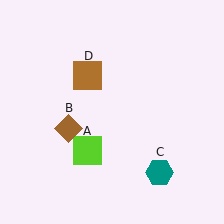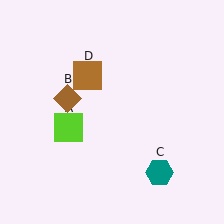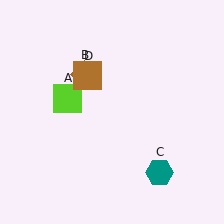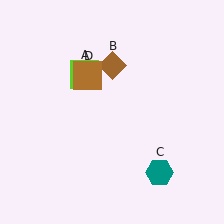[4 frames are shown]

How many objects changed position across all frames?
2 objects changed position: lime square (object A), brown diamond (object B).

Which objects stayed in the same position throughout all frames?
Teal hexagon (object C) and brown square (object D) remained stationary.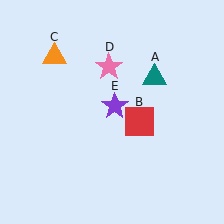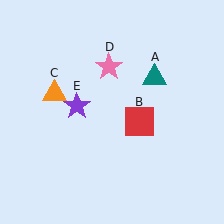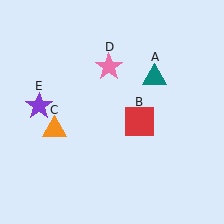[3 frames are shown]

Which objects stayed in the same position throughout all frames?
Teal triangle (object A) and red square (object B) and pink star (object D) remained stationary.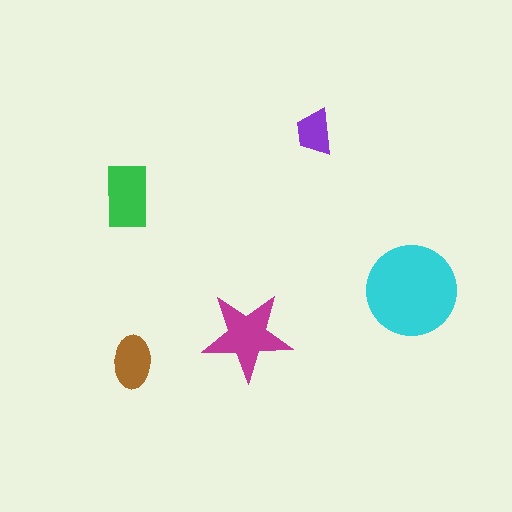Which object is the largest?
The cyan circle.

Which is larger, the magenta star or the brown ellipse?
The magenta star.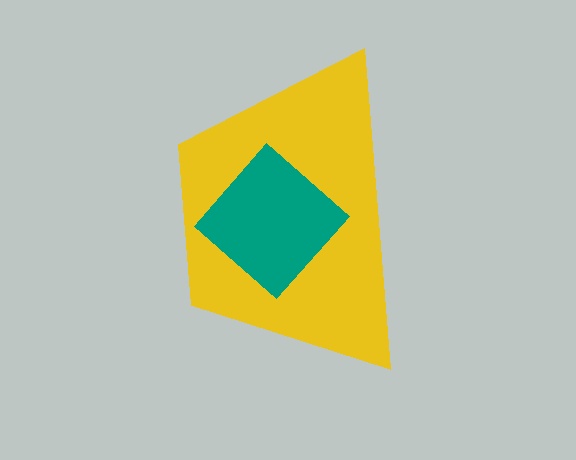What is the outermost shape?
The yellow trapezoid.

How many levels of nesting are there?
2.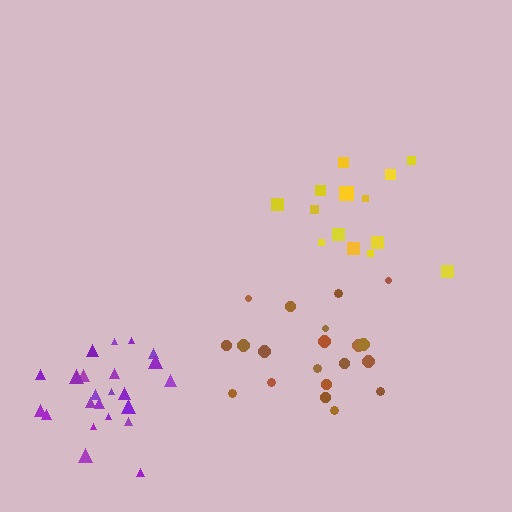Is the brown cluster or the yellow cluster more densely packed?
Brown.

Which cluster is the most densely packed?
Purple.